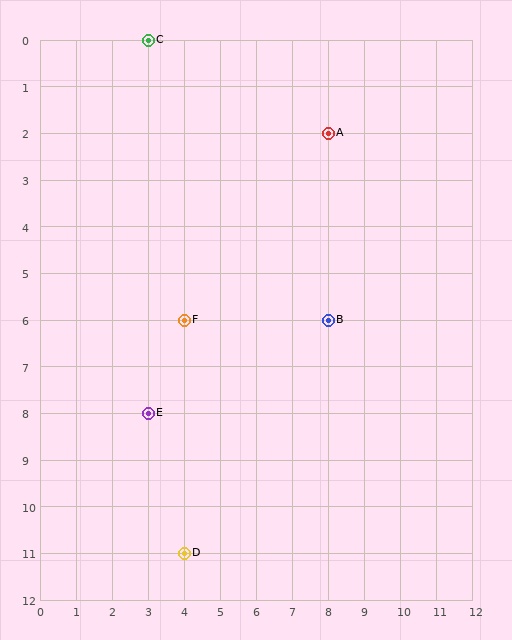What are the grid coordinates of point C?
Point C is at grid coordinates (3, 0).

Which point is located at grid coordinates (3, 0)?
Point C is at (3, 0).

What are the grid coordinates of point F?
Point F is at grid coordinates (4, 6).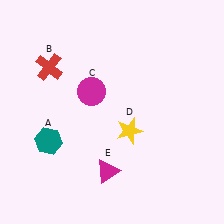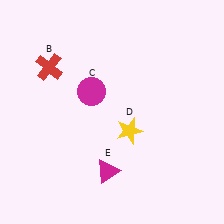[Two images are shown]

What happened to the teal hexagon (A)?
The teal hexagon (A) was removed in Image 2. It was in the bottom-left area of Image 1.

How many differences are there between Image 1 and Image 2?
There is 1 difference between the two images.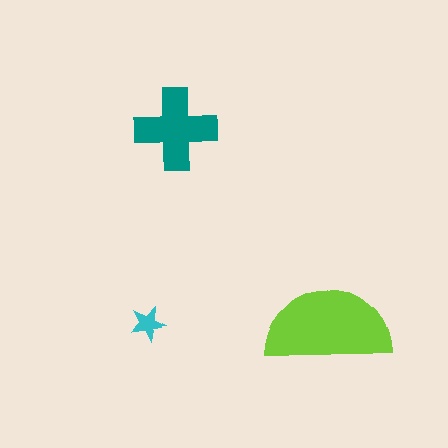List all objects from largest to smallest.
The lime semicircle, the teal cross, the cyan star.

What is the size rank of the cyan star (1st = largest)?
3rd.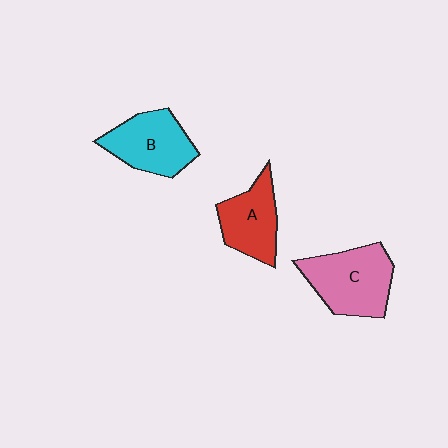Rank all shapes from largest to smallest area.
From largest to smallest: C (pink), B (cyan), A (red).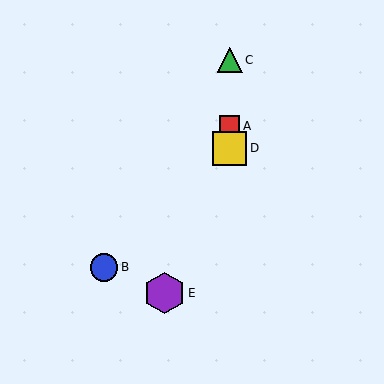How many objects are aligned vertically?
3 objects (A, C, D) are aligned vertically.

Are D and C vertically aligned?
Yes, both are at x≈230.